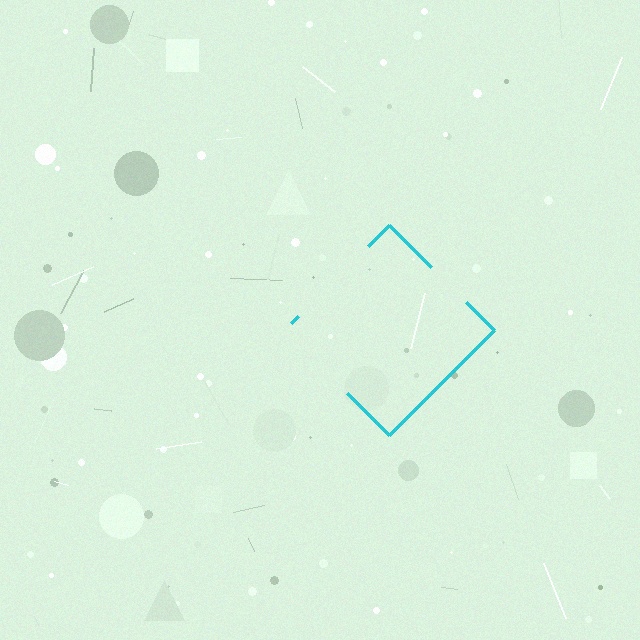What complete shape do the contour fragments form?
The contour fragments form a diamond.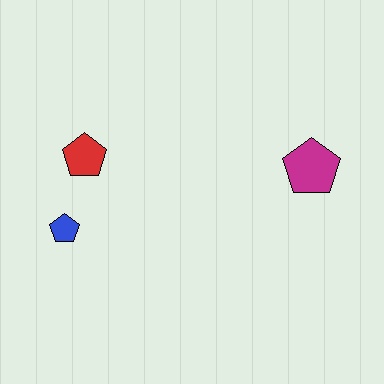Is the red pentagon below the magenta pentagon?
No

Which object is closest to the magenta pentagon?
The red pentagon is closest to the magenta pentagon.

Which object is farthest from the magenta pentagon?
The blue pentagon is farthest from the magenta pentagon.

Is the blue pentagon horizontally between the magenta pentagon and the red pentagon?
No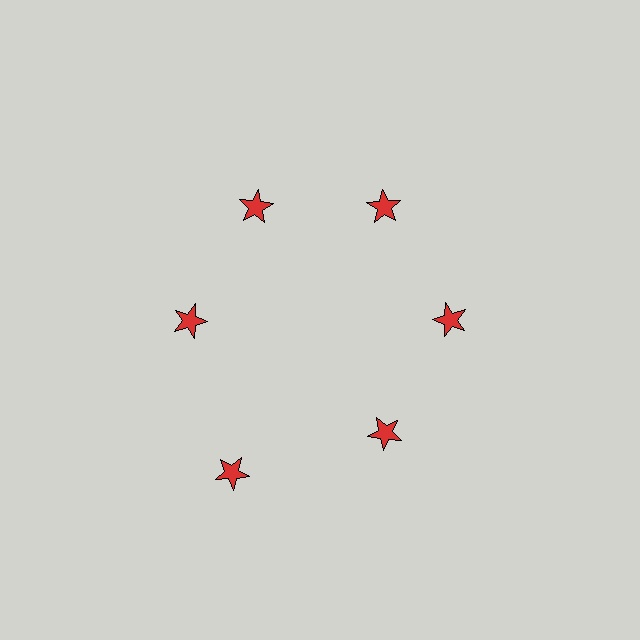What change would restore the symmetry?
The symmetry would be restored by moving it inward, back onto the ring so that all 6 stars sit at equal angles and equal distance from the center.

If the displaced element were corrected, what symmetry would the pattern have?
It would have 6-fold rotational symmetry — the pattern would map onto itself every 60 degrees.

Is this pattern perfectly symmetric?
No. The 6 red stars are arranged in a ring, but one element near the 7 o'clock position is pushed outward from the center, breaking the 6-fold rotational symmetry.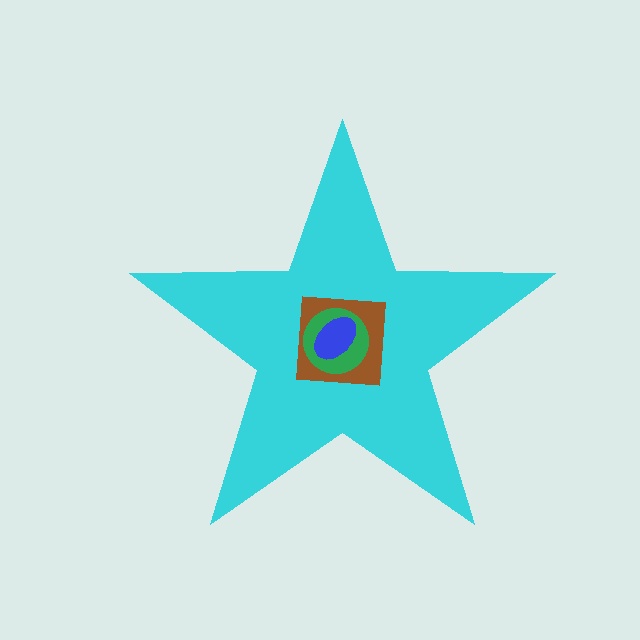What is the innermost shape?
The blue ellipse.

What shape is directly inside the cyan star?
The brown square.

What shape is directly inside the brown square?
The green circle.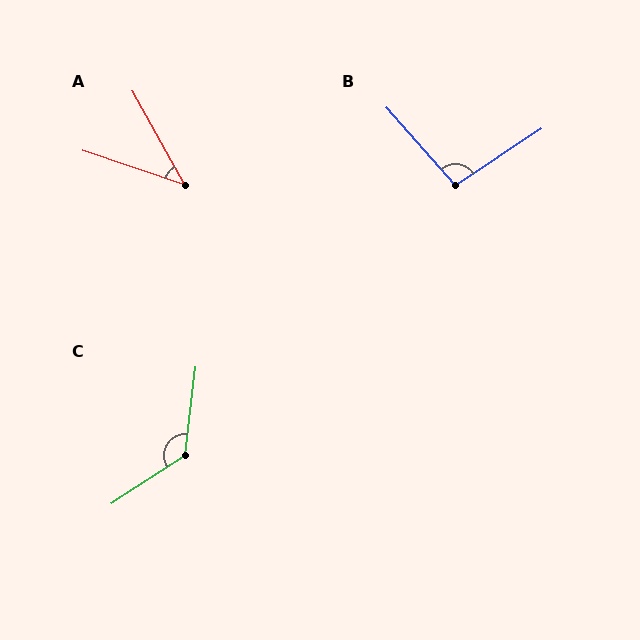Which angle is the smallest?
A, at approximately 43 degrees.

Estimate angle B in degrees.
Approximately 98 degrees.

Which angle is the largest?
C, at approximately 130 degrees.